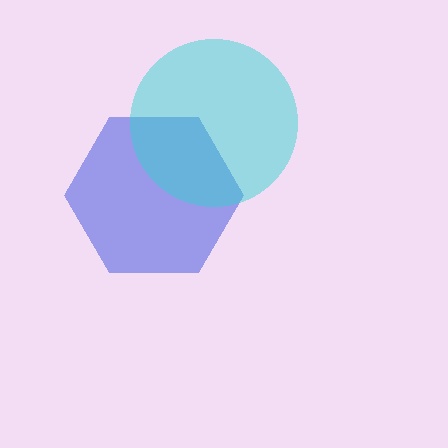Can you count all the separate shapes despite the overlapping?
Yes, there are 2 separate shapes.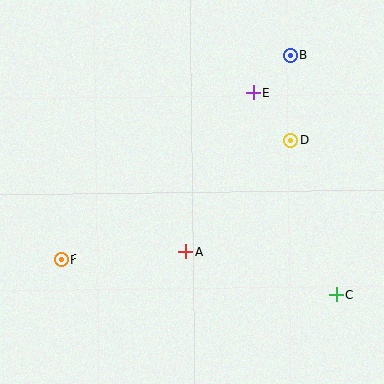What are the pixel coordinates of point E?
Point E is at (253, 93).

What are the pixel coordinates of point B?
Point B is at (290, 55).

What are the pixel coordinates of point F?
Point F is at (61, 259).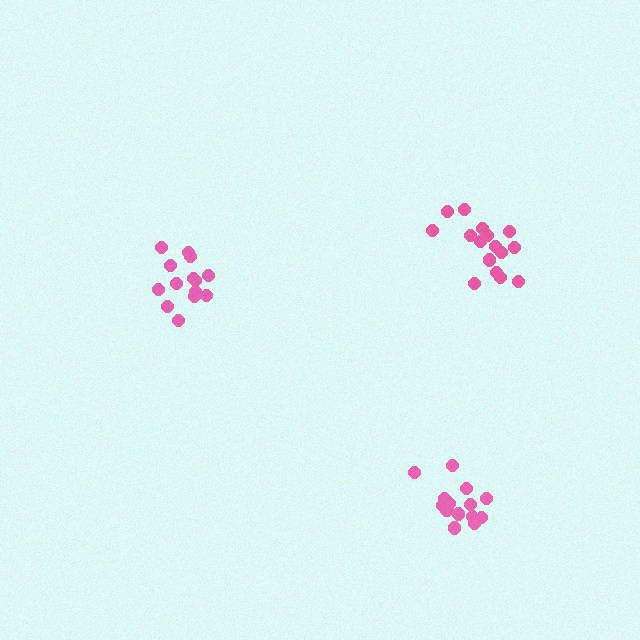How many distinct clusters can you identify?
There are 3 distinct clusters.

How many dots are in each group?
Group 1: 15 dots, Group 2: 16 dots, Group 3: 14 dots (45 total).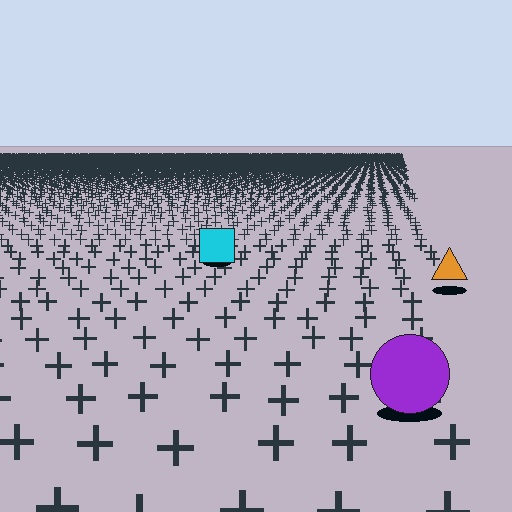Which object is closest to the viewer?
The purple circle is closest. The texture marks near it are larger and more spread out.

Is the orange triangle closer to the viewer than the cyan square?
Yes. The orange triangle is closer — you can tell from the texture gradient: the ground texture is coarser near it.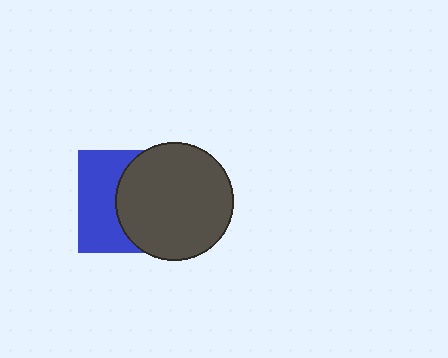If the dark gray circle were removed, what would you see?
You would see the complete blue square.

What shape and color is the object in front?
The object in front is a dark gray circle.